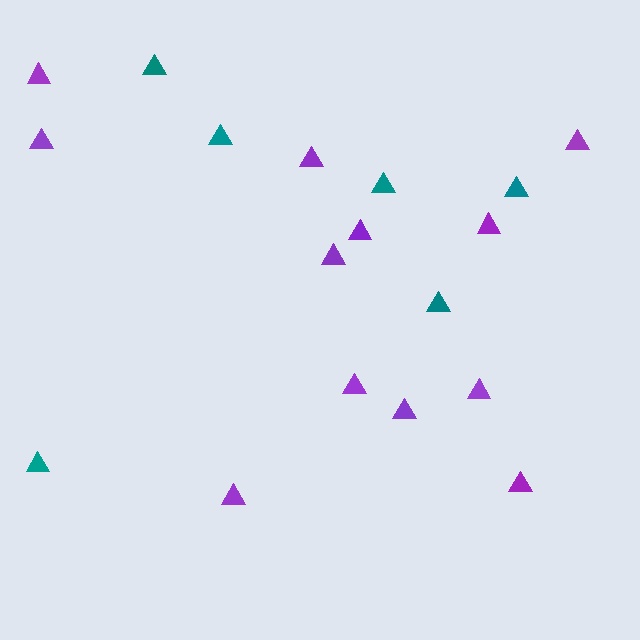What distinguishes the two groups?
There are 2 groups: one group of purple triangles (12) and one group of teal triangles (6).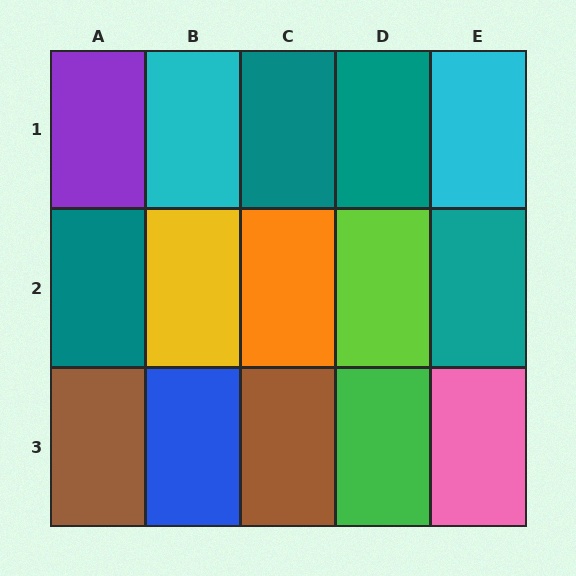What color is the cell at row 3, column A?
Brown.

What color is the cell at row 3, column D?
Green.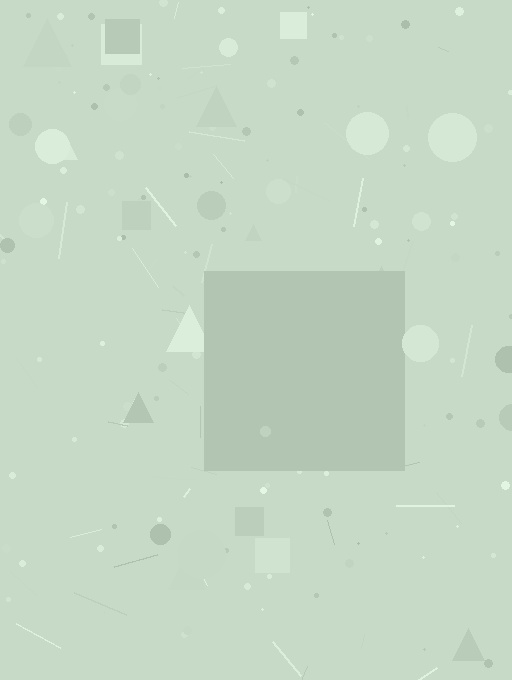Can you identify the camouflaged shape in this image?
The camouflaged shape is a square.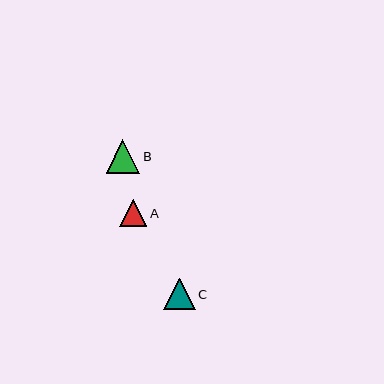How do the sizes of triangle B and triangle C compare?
Triangle B and triangle C are approximately the same size.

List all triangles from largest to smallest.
From largest to smallest: B, C, A.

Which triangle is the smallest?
Triangle A is the smallest with a size of approximately 27 pixels.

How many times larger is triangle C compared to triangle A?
Triangle C is approximately 1.2 times the size of triangle A.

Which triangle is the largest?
Triangle B is the largest with a size of approximately 34 pixels.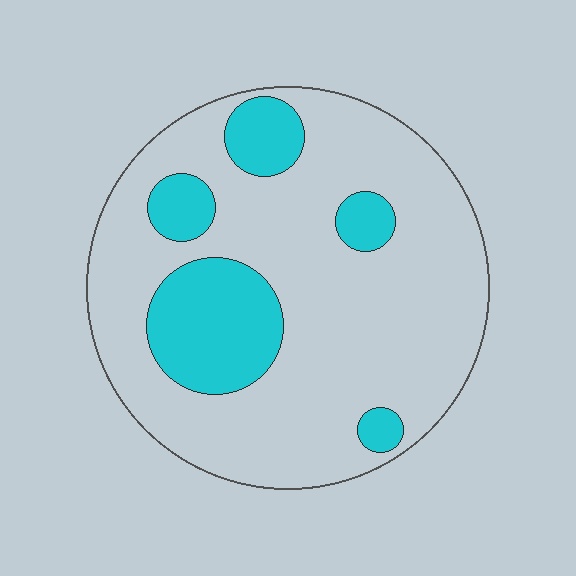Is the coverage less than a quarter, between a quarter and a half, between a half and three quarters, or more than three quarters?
Less than a quarter.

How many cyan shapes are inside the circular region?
5.